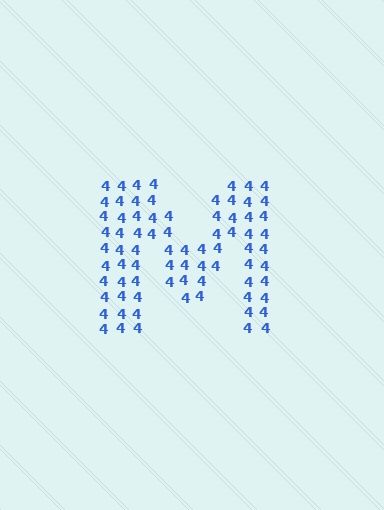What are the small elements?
The small elements are digit 4's.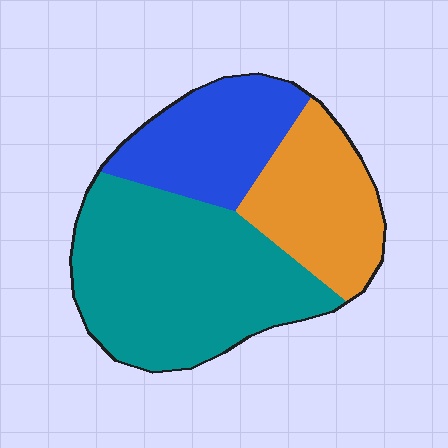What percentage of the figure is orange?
Orange takes up about one quarter (1/4) of the figure.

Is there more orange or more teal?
Teal.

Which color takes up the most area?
Teal, at roughly 50%.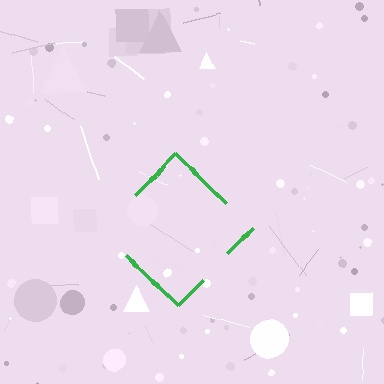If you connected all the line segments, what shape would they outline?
They would outline a diamond.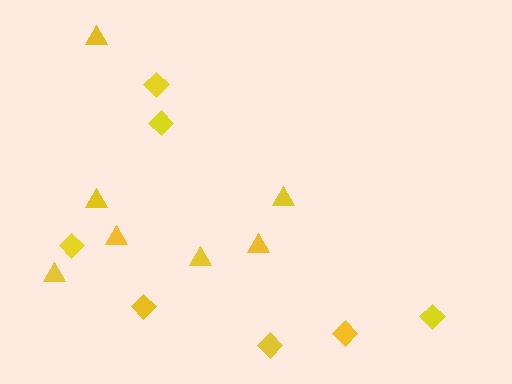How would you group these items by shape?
There are 2 groups: one group of triangles (7) and one group of diamonds (7).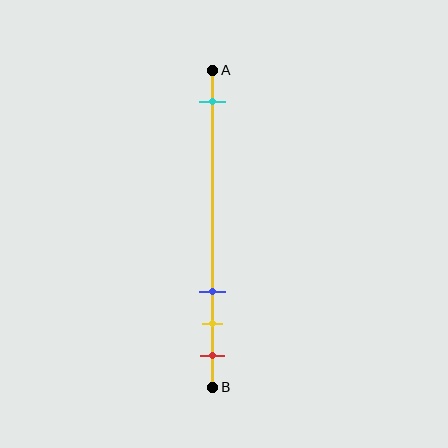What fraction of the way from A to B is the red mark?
The red mark is approximately 90% (0.9) of the way from A to B.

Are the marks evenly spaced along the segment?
No, the marks are not evenly spaced.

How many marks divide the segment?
There are 4 marks dividing the segment.